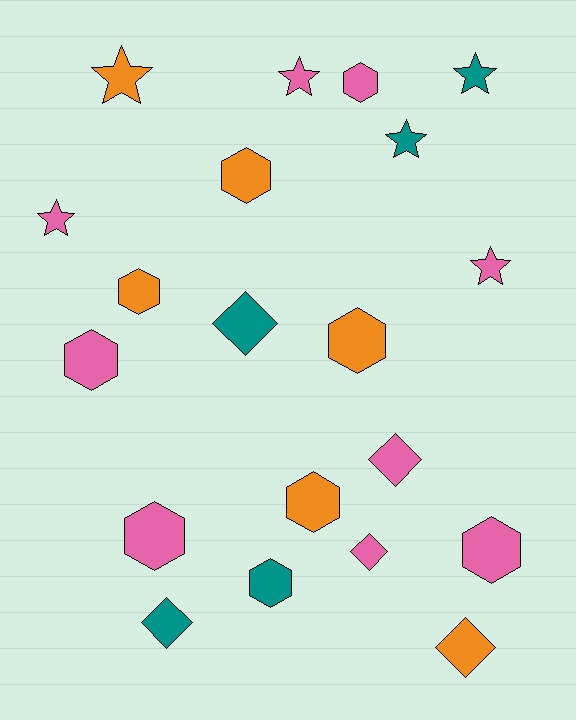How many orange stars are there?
There is 1 orange star.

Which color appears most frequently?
Pink, with 9 objects.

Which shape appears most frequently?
Hexagon, with 9 objects.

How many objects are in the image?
There are 20 objects.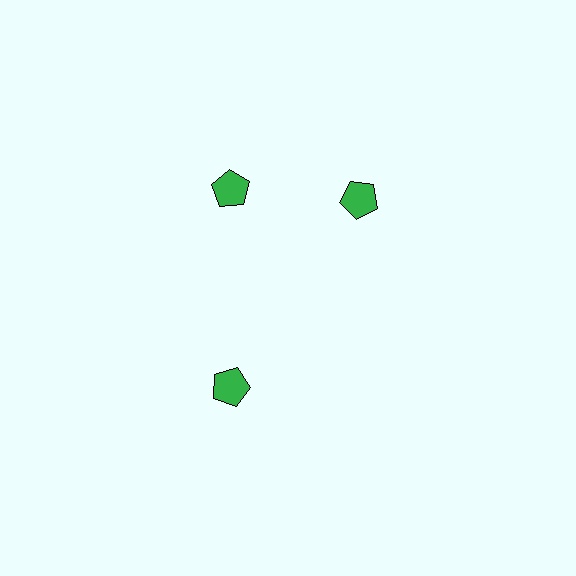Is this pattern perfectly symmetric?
No. The 3 green pentagons are arranged in a ring, but one element near the 3 o'clock position is rotated out of alignment along the ring, breaking the 3-fold rotational symmetry.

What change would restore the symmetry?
The symmetry would be restored by rotating it back into even spacing with its neighbors so that all 3 pentagons sit at equal angles and equal distance from the center.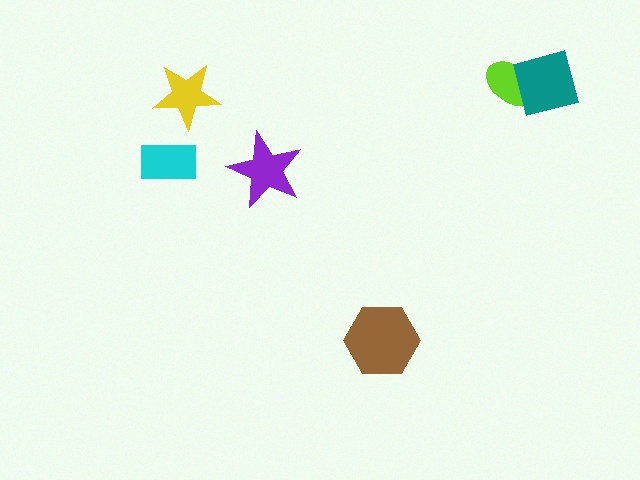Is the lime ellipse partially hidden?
Yes, it is partially covered by another shape.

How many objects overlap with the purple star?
0 objects overlap with the purple star.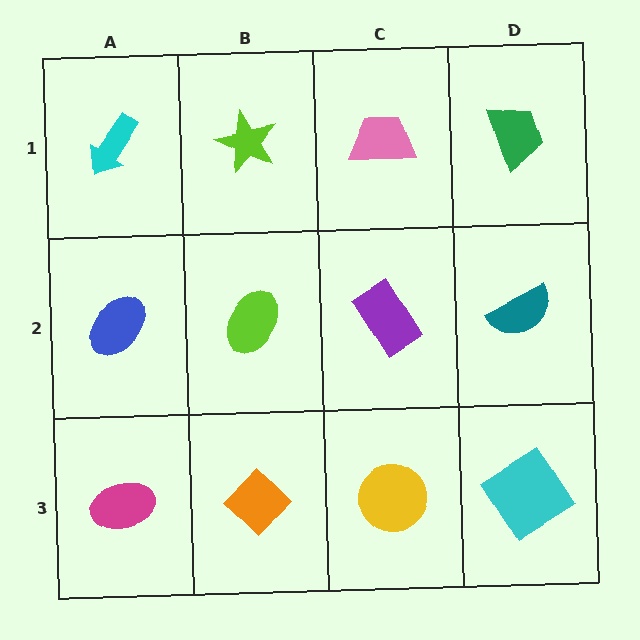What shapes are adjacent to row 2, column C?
A pink trapezoid (row 1, column C), a yellow circle (row 3, column C), a lime ellipse (row 2, column B), a teal semicircle (row 2, column D).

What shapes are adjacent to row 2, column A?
A cyan arrow (row 1, column A), a magenta ellipse (row 3, column A), a lime ellipse (row 2, column B).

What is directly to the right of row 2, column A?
A lime ellipse.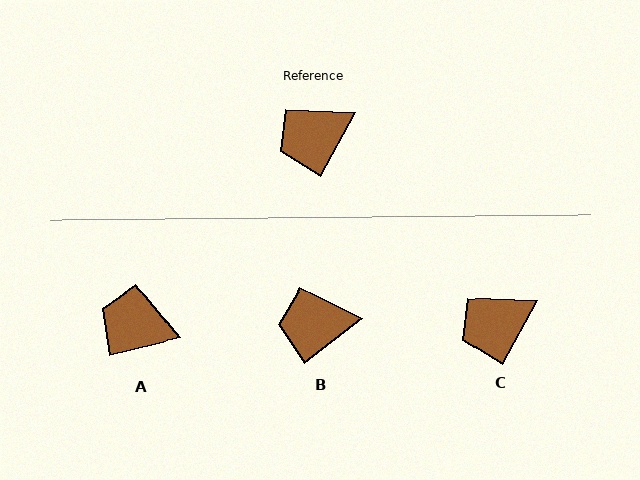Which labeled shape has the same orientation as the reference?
C.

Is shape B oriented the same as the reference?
No, it is off by about 25 degrees.